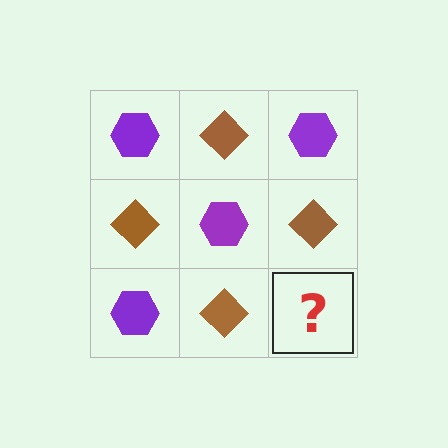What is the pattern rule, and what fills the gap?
The rule is that it alternates purple hexagon and brown diamond in a checkerboard pattern. The gap should be filled with a purple hexagon.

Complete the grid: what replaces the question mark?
The question mark should be replaced with a purple hexagon.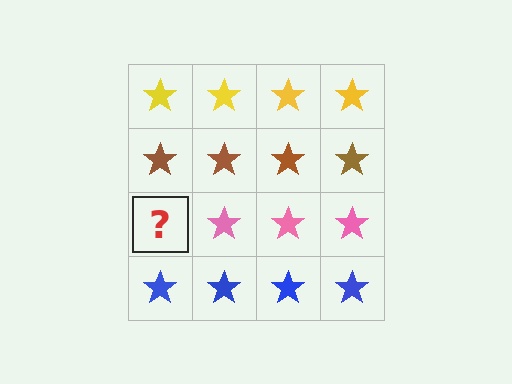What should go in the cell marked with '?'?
The missing cell should contain a pink star.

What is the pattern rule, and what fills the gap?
The rule is that each row has a consistent color. The gap should be filled with a pink star.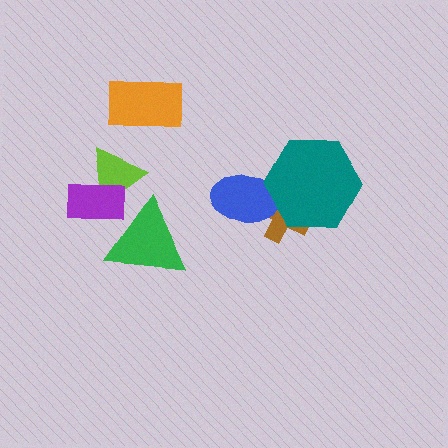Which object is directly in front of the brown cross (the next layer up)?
The blue ellipse is directly in front of the brown cross.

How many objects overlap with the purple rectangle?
2 objects overlap with the purple rectangle.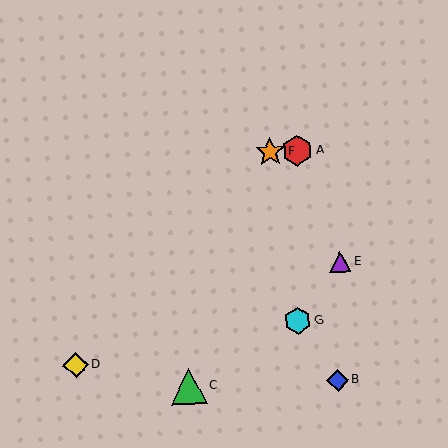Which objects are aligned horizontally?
Objects A, F are aligned horizontally.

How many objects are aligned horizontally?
2 objects (A, F) are aligned horizontally.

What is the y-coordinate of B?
Object B is at y≈380.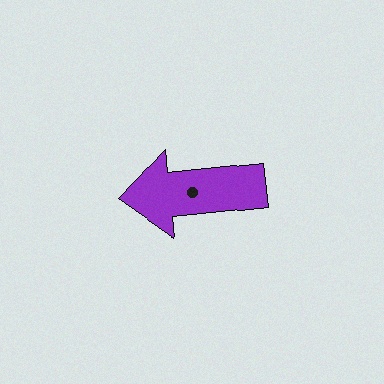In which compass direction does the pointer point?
West.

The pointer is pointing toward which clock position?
Roughly 9 o'clock.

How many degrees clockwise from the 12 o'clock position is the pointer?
Approximately 264 degrees.